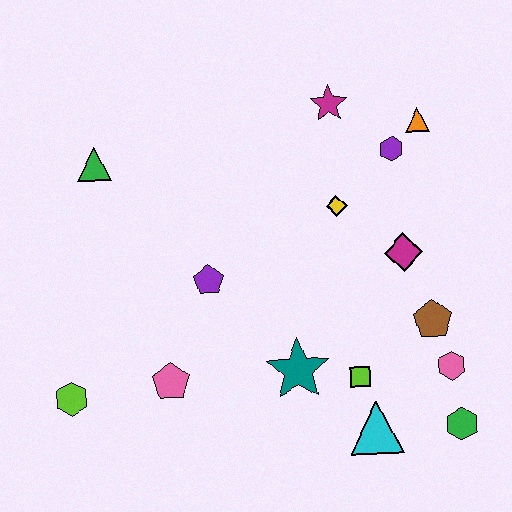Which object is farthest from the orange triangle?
The lime hexagon is farthest from the orange triangle.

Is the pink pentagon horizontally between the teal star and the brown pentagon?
No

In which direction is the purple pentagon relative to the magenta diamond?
The purple pentagon is to the left of the magenta diamond.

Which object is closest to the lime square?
The cyan triangle is closest to the lime square.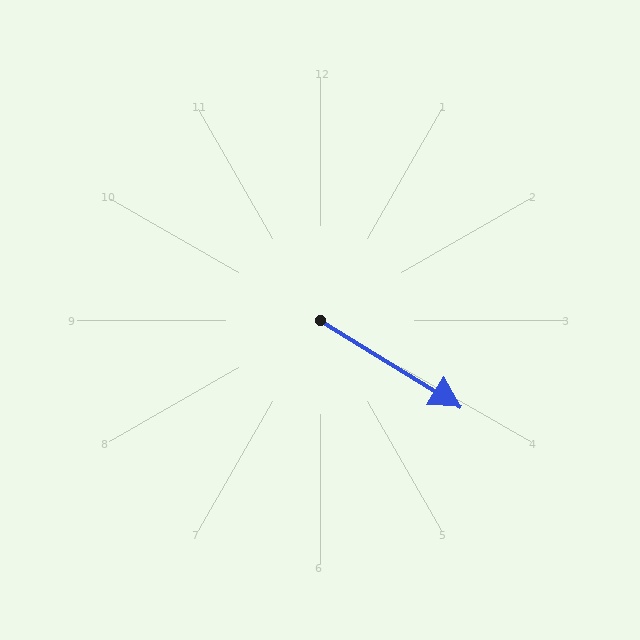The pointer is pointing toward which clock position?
Roughly 4 o'clock.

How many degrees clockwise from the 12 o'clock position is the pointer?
Approximately 122 degrees.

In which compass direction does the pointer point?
Southeast.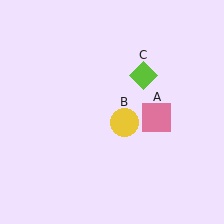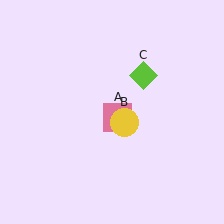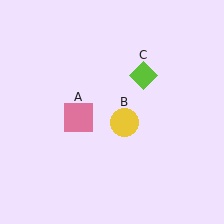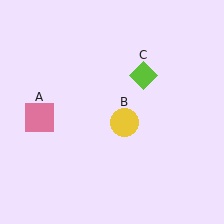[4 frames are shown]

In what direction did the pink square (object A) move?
The pink square (object A) moved left.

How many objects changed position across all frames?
1 object changed position: pink square (object A).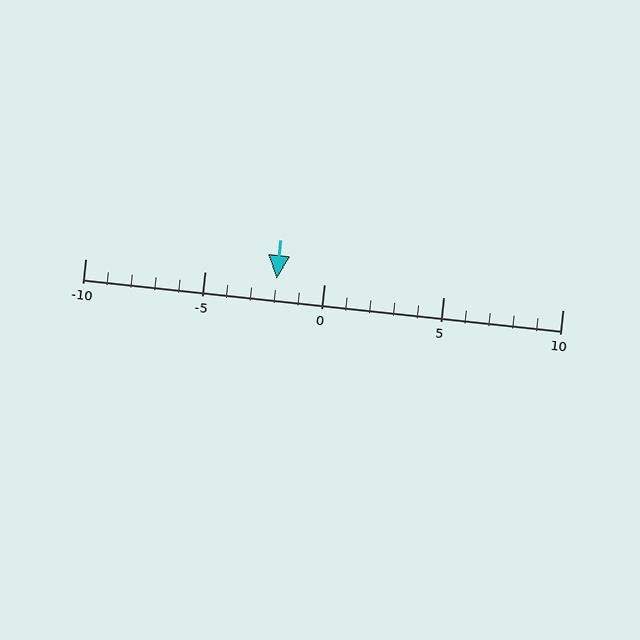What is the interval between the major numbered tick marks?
The major tick marks are spaced 5 units apart.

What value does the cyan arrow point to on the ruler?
The cyan arrow points to approximately -2.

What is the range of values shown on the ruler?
The ruler shows values from -10 to 10.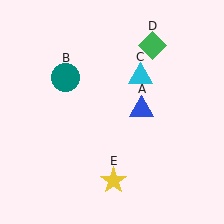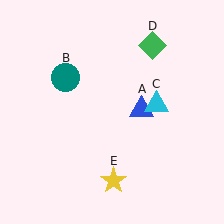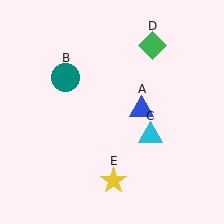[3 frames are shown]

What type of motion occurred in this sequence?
The cyan triangle (object C) rotated clockwise around the center of the scene.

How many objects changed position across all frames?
1 object changed position: cyan triangle (object C).